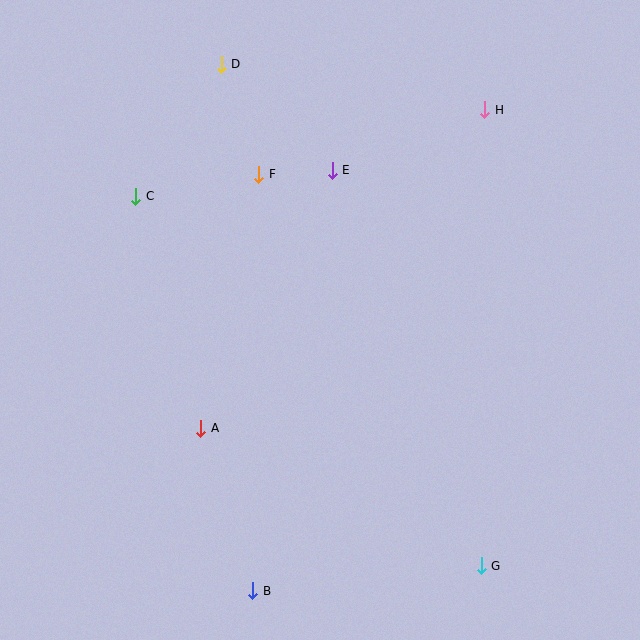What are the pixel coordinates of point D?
Point D is at (221, 64).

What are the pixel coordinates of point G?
Point G is at (481, 566).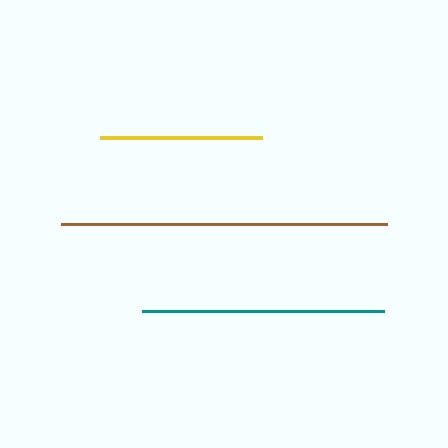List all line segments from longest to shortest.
From longest to shortest: brown, teal, yellow.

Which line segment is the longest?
The brown line is the longest at approximately 326 pixels.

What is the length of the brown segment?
The brown segment is approximately 326 pixels long.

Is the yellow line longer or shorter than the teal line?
The teal line is longer than the yellow line.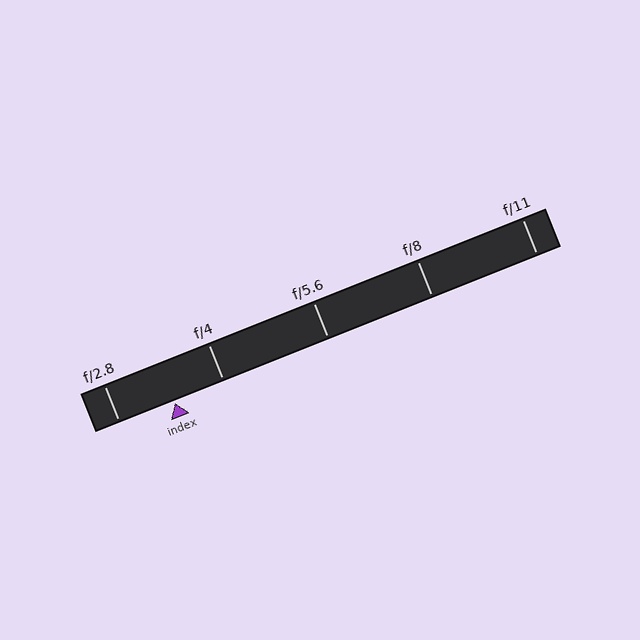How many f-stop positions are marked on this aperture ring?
There are 5 f-stop positions marked.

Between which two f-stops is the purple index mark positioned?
The index mark is between f/2.8 and f/4.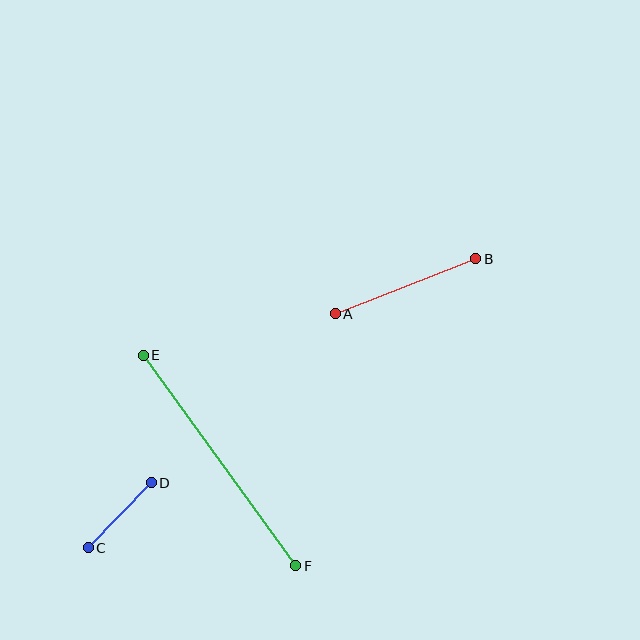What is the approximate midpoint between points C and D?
The midpoint is at approximately (120, 515) pixels.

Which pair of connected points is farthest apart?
Points E and F are farthest apart.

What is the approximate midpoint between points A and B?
The midpoint is at approximately (405, 286) pixels.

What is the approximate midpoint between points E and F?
The midpoint is at approximately (219, 461) pixels.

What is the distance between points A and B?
The distance is approximately 151 pixels.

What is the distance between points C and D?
The distance is approximately 91 pixels.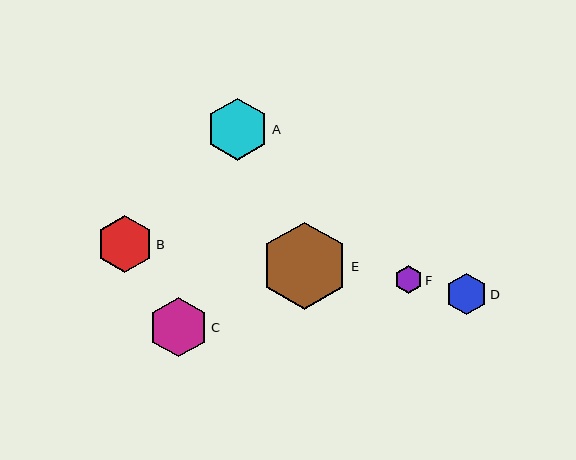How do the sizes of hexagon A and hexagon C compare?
Hexagon A and hexagon C are approximately the same size.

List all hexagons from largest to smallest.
From largest to smallest: E, A, C, B, D, F.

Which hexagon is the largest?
Hexagon E is the largest with a size of approximately 87 pixels.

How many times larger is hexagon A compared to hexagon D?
Hexagon A is approximately 1.5 times the size of hexagon D.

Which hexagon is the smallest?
Hexagon F is the smallest with a size of approximately 28 pixels.